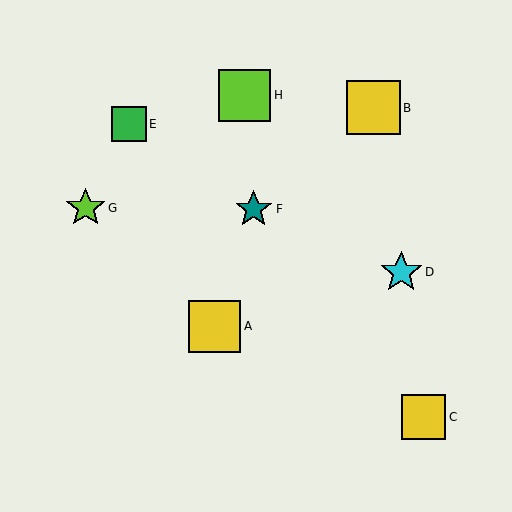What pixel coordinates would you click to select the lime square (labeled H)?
Click at (245, 95) to select the lime square H.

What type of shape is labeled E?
Shape E is a green square.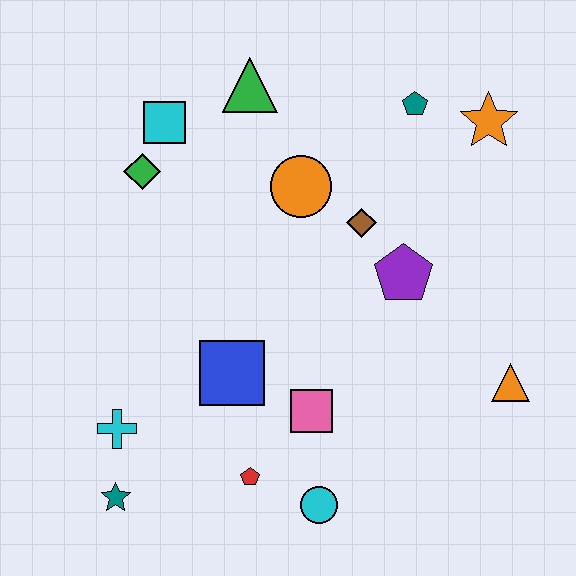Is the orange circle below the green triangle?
Yes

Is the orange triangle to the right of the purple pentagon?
Yes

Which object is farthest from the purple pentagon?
The teal star is farthest from the purple pentagon.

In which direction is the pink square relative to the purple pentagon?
The pink square is below the purple pentagon.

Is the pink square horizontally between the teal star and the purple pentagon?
Yes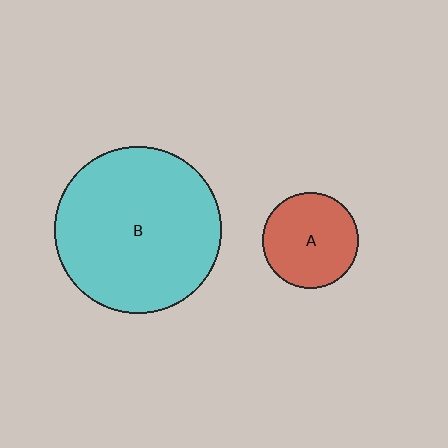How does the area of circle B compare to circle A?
Approximately 3.0 times.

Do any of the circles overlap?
No, none of the circles overlap.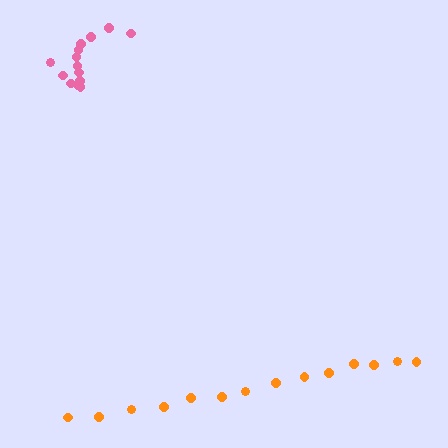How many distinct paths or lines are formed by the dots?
There are 2 distinct paths.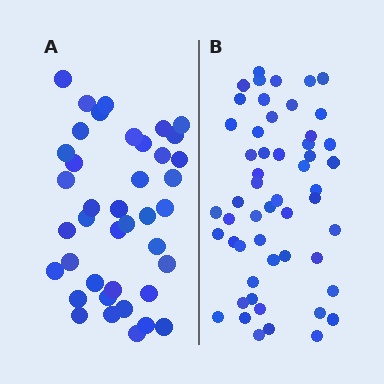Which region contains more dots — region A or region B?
Region B (the right region) has more dots.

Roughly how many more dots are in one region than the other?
Region B has approximately 15 more dots than region A.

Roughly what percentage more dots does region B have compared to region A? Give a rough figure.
About 30% more.